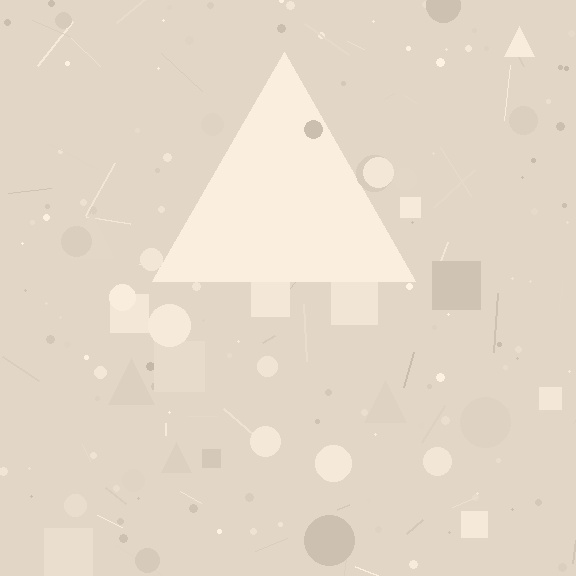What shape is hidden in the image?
A triangle is hidden in the image.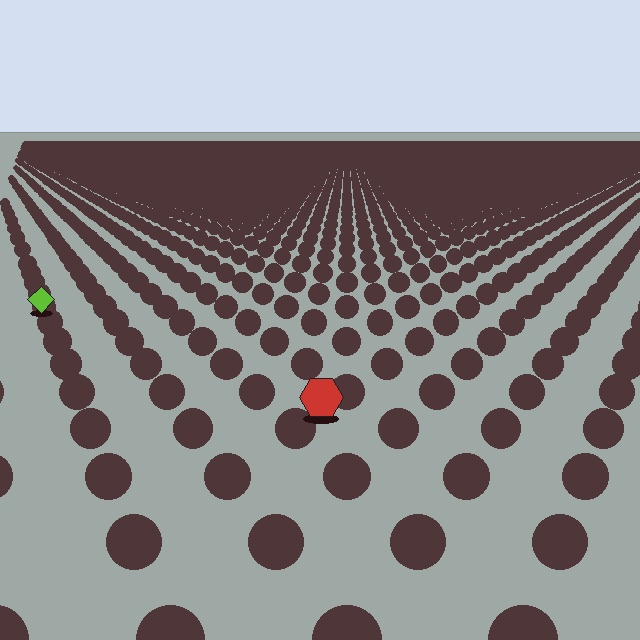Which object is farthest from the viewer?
The lime diamond is farthest from the viewer. It appears smaller and the ground texture around it is denser.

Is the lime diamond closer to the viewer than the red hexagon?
No. The red hexagon is closer — you can tell from the texture gradient: the ground texture is coarser near it.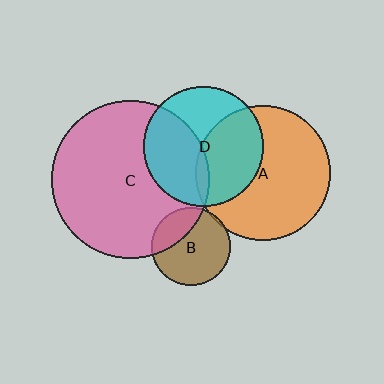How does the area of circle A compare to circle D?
Approximately 1.3 times.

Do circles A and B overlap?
Yes.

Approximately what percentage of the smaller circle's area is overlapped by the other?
Approximately 5%.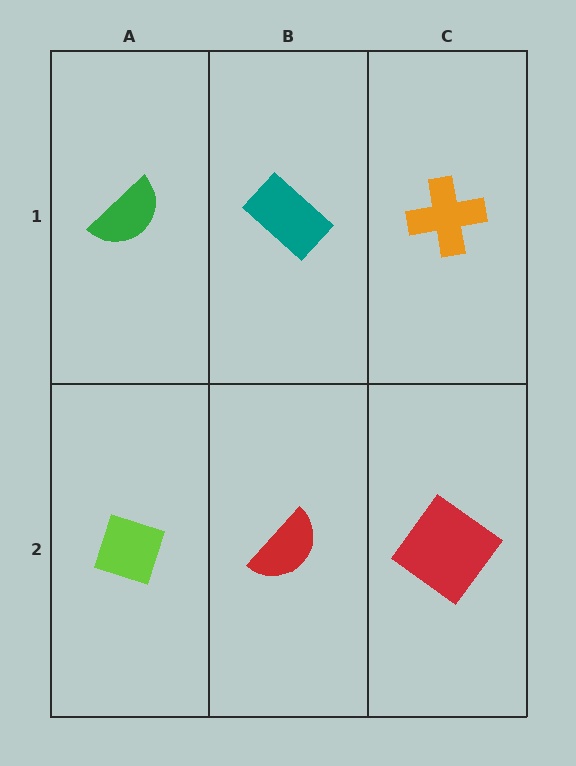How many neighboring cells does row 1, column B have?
3.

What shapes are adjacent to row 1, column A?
A lime diamond (row 2, column A), a teal rectangle (row 1, column B).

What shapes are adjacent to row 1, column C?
A red diamond (row 2, column C), a teal rectangle (row 1, column B).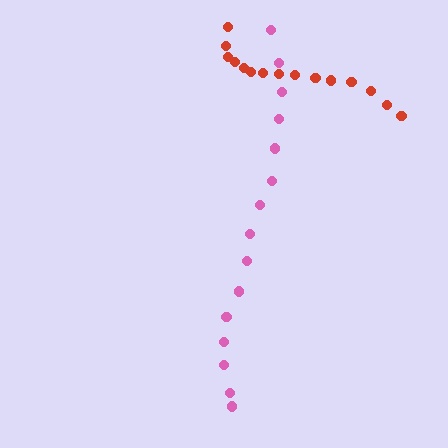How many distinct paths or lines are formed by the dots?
There are 2 distinct paths.